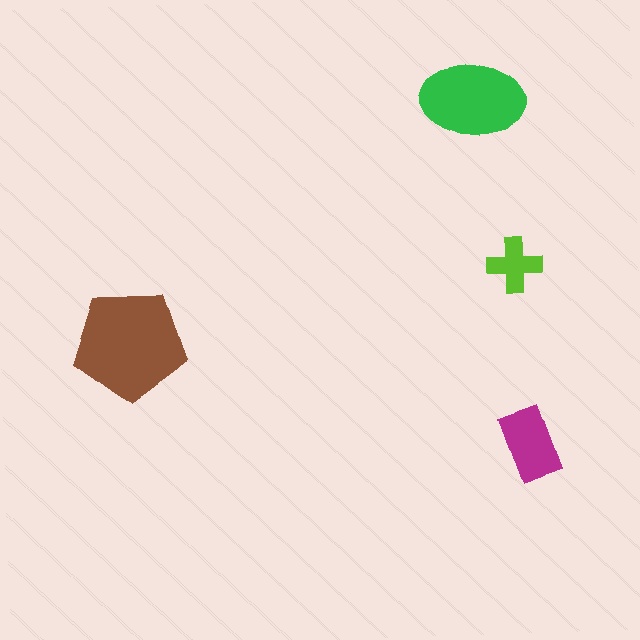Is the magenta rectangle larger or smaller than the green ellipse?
Smaller.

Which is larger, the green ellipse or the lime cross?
The green ellipse.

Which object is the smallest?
The lime cross.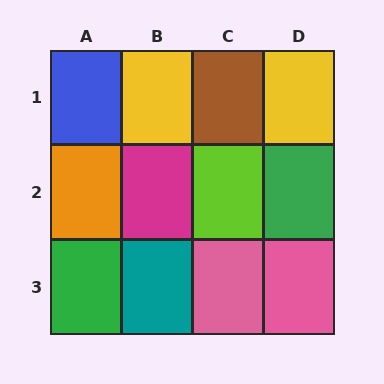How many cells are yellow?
2 cells are yellow.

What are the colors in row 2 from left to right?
Orange, magenta, lime, green.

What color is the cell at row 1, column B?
Yellow.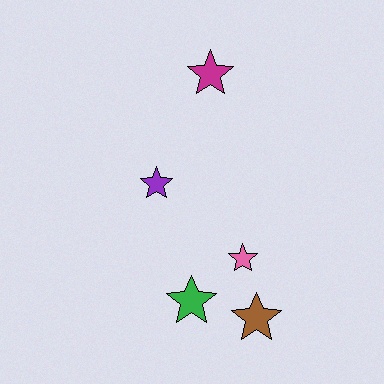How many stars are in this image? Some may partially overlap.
There are 5 stars.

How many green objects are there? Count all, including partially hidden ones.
There is 1 green object.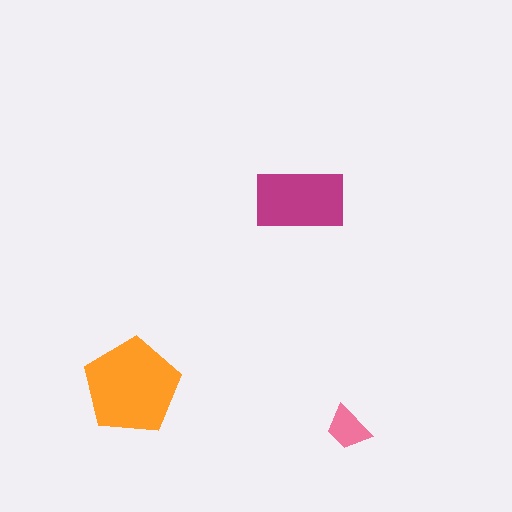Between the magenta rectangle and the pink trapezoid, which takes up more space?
The magenta rectangle.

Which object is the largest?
The orange pentagon.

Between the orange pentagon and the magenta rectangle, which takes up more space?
The orange pentagon.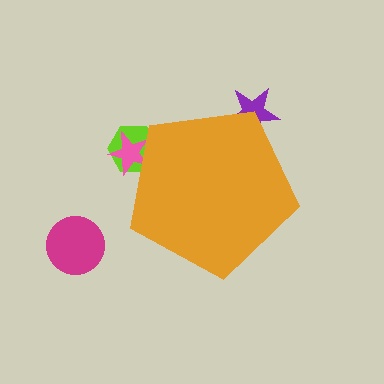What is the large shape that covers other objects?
An orange pentagon.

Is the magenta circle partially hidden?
No, the magenta circle is fully visible.